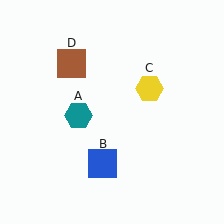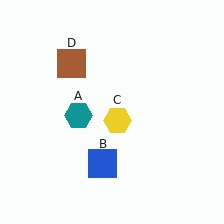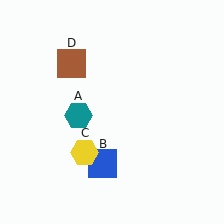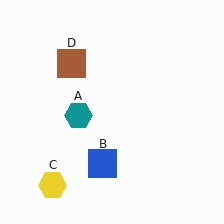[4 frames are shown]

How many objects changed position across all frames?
1 object changed position: yellow hexagon (object C).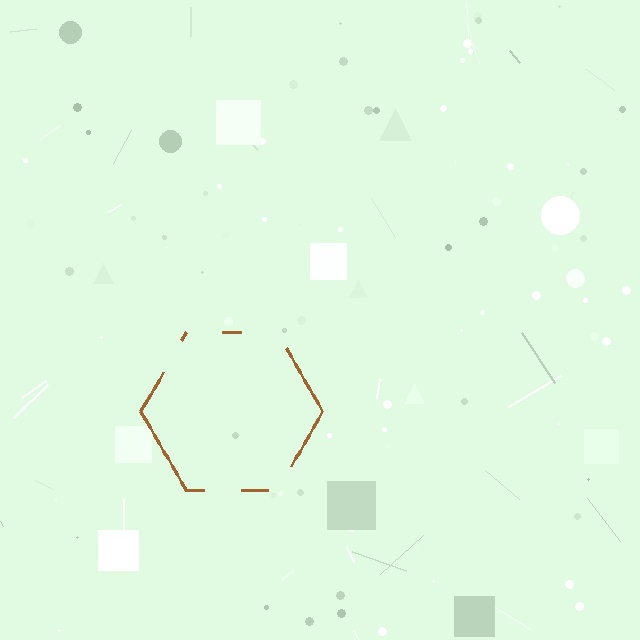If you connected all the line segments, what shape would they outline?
They would outline a hexagon.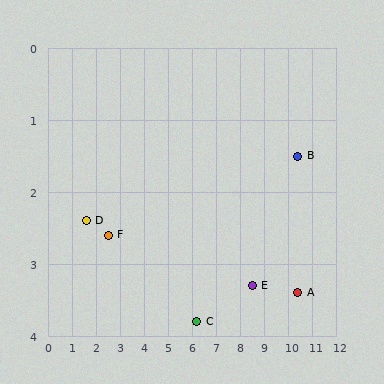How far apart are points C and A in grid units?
Points C and A are about 4.2 grid units apart.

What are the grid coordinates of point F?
Point F is at approximately (2.5, 2.6).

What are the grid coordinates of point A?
Point A is at approximately (10.4, 3.4).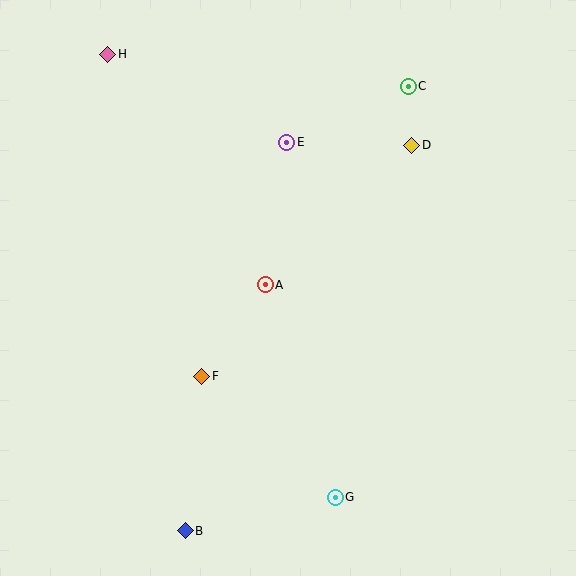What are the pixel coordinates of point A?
Point A is at (265, 285).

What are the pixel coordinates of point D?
Point D is at (412, 145).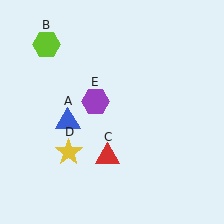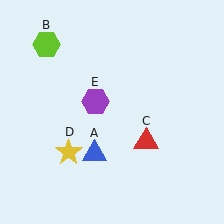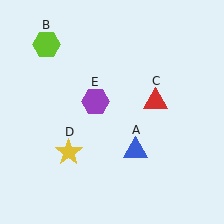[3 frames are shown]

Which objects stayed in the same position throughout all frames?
Lime hexagon (object B) and yellow star (object D) and purple hexagon (object E) remained stationary.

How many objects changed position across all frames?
2 objects changed position: blue triangle (object A), red triangle (object C).